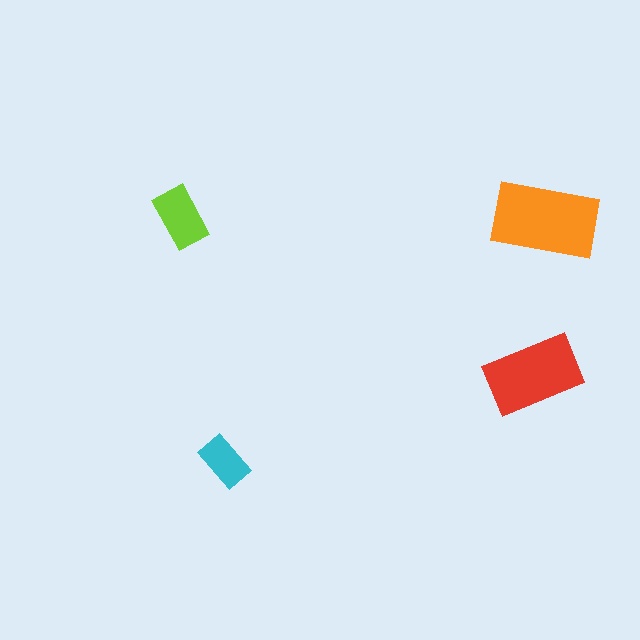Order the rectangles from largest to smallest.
the orange one, the red one, the lime one, the cyan one.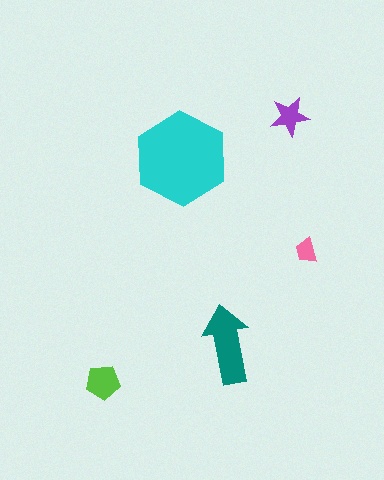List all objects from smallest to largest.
The pink trapezoid, the purple star, the lime pentagon, the teal arrow, the cyan hexagon.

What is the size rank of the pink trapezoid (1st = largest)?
5th.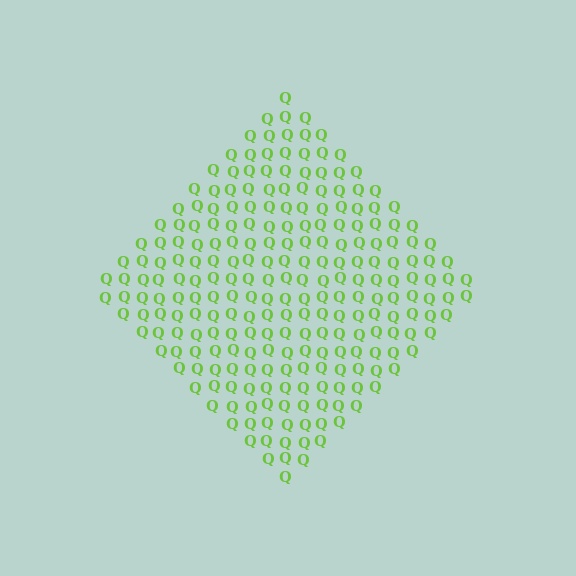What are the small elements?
The small elements are letter Q's.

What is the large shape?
The large shape is a diamond.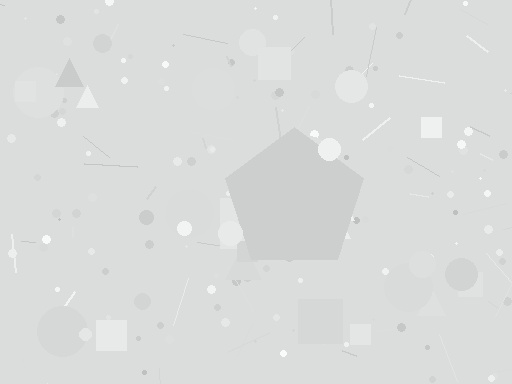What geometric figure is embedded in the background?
A pentagon is embedded in the background.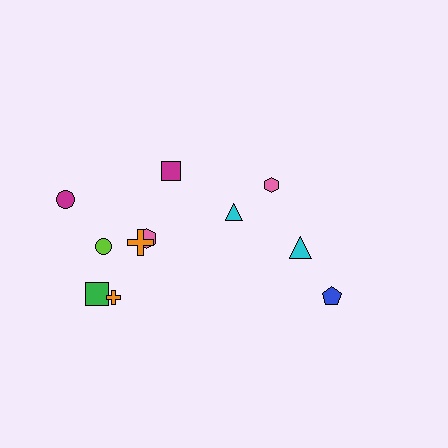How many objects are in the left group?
There are 8 objects.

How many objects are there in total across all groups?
There are 11 objects.